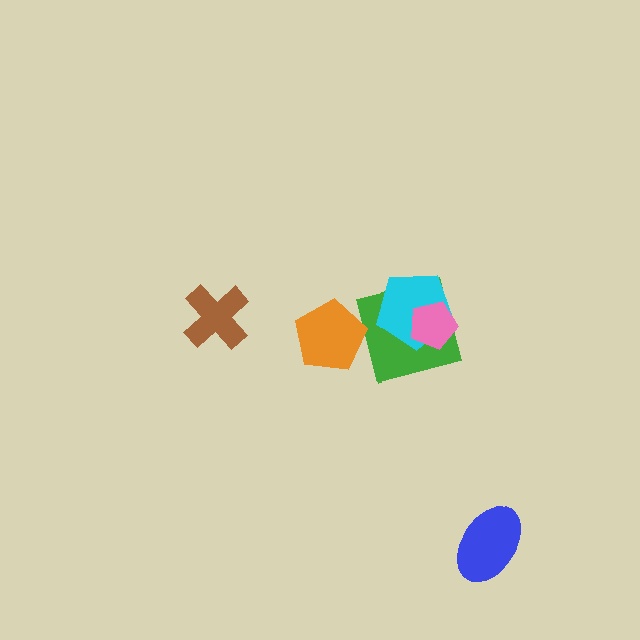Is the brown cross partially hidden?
No, no other shape covers it.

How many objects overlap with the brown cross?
0 objects overlap with the brown cross.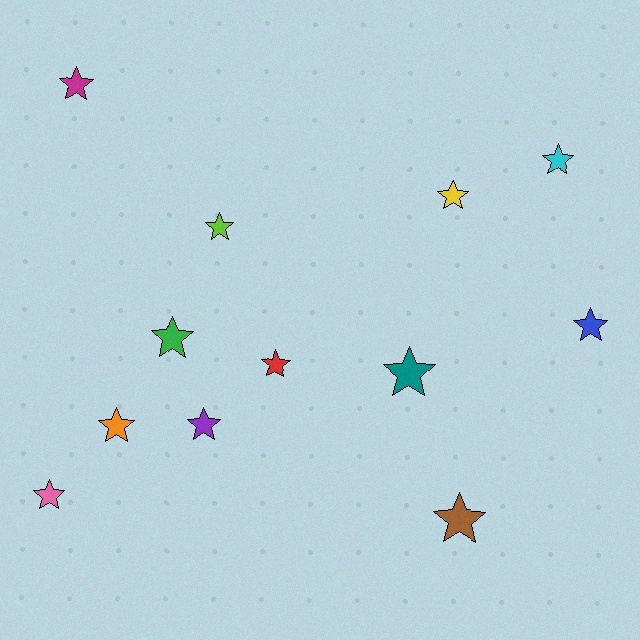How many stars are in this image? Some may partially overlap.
There are 12 stars.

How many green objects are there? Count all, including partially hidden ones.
There is 1 green object.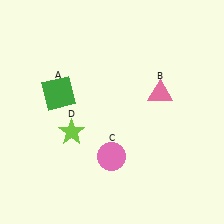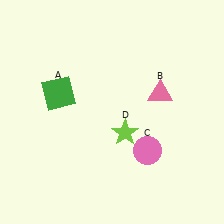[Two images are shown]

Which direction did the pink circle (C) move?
The pink circle (C) moved right.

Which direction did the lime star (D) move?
The lime star (D) moved right.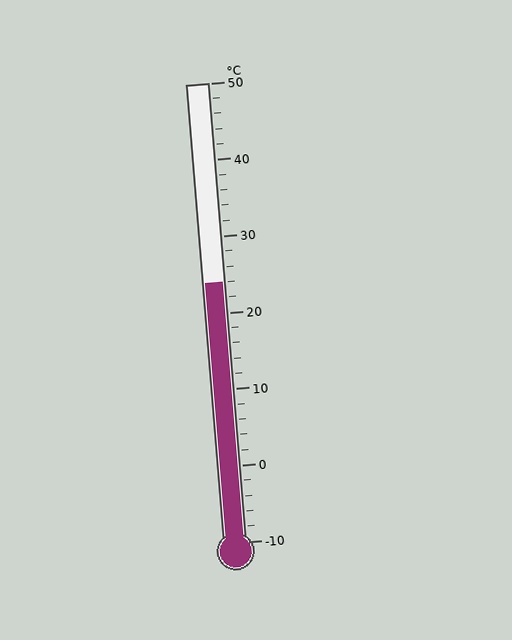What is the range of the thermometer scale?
The thermometer scale ranges from -10°C to 50°C.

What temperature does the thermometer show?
The thermometer shows approximately 24°C.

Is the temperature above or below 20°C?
The temperature is above 20°C.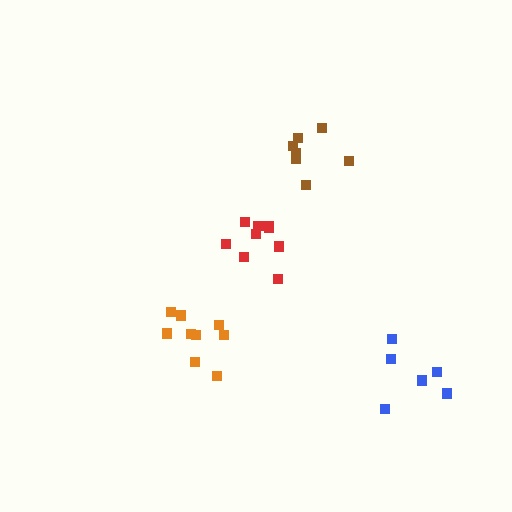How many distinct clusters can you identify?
There are 4 distinct clusters.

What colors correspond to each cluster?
The clusters are colored: orange, red, brown, blue.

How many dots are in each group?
Group 1: 9 dots, Group 2: 9 dots, Group 3: 7 dots, Group 4: 6 dots (31 total).